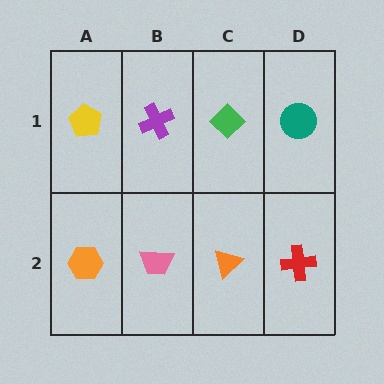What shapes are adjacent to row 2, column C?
A green diamond (row 1, column C), a pink trapezoid (row 2, column B), a red cross (row 2, column D).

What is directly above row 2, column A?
A yellow pentagon.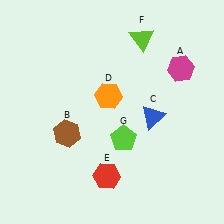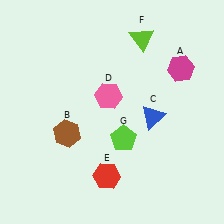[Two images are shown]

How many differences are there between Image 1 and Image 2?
There is 1 difference between the two images.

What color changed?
The hexagon (D) changed from orange in Image 1 to pink in Image 2.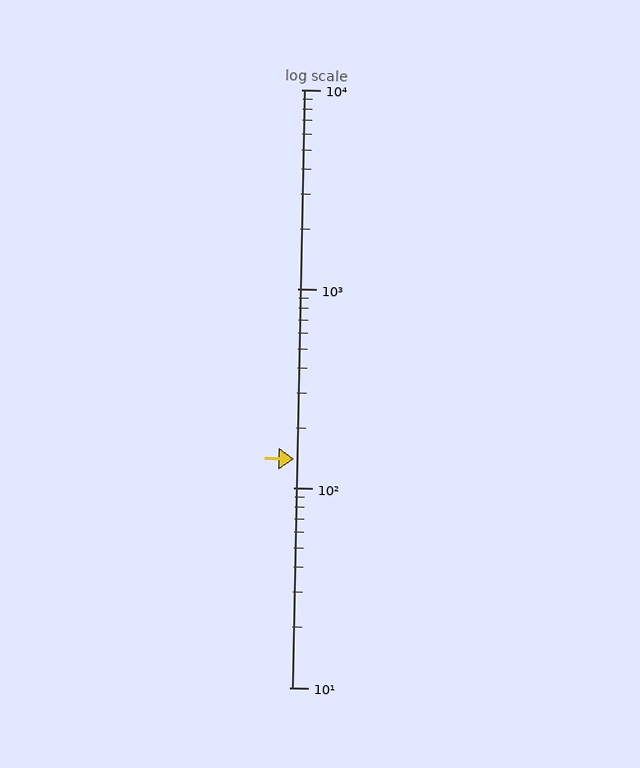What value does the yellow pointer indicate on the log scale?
The pointer indicates approximately 140.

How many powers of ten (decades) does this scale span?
The scale spans 3 decades, from 10 to 10000.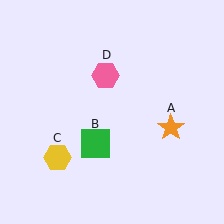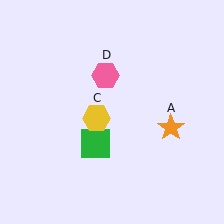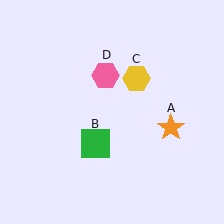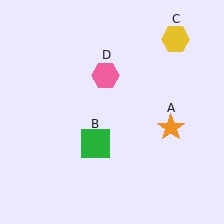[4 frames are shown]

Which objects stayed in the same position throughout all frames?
Orange star (object A) and green square (object B) and pink hexagon (object D) remained stationary.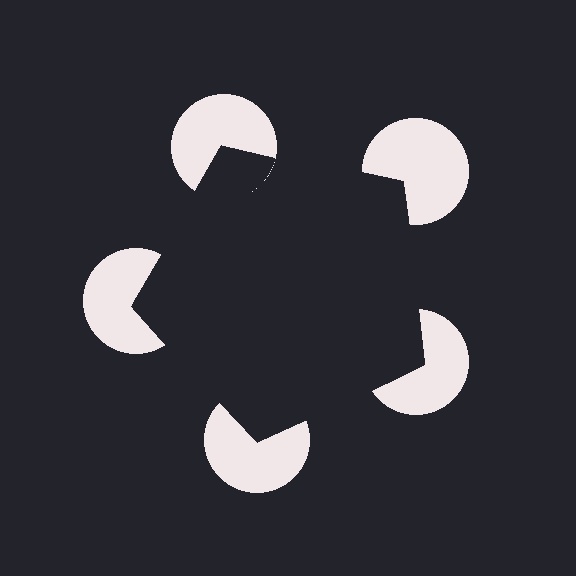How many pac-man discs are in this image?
There are 5 — one at each vertex of the illusory pentagon.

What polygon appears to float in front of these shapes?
An illusory pentagon — its edges are inferred from the aligned wedge cuts in the pac-man discs, not physically drawn.